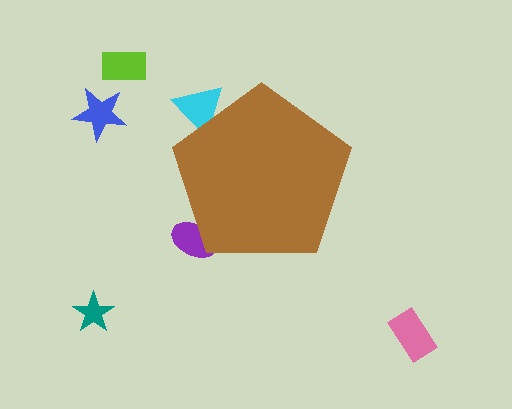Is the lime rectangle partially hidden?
No, the lime rectangle is fully visible.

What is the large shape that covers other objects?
A brown pentagon.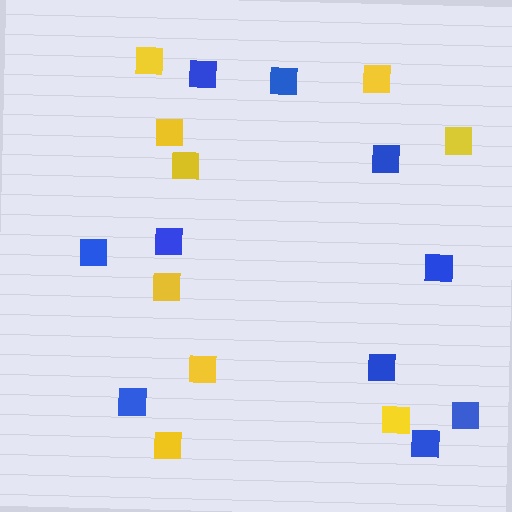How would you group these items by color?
There are 2 groups: one group of yellow squares (9) and one group of blue squares (10).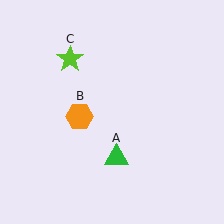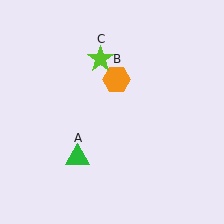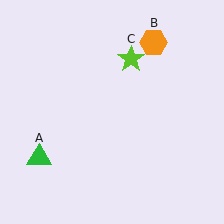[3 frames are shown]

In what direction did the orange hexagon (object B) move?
The orange hexagon (object B) moved up and to the right.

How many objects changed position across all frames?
3 objects changed position: green triangle (object A), orange hexagon (object B), lime star (object C).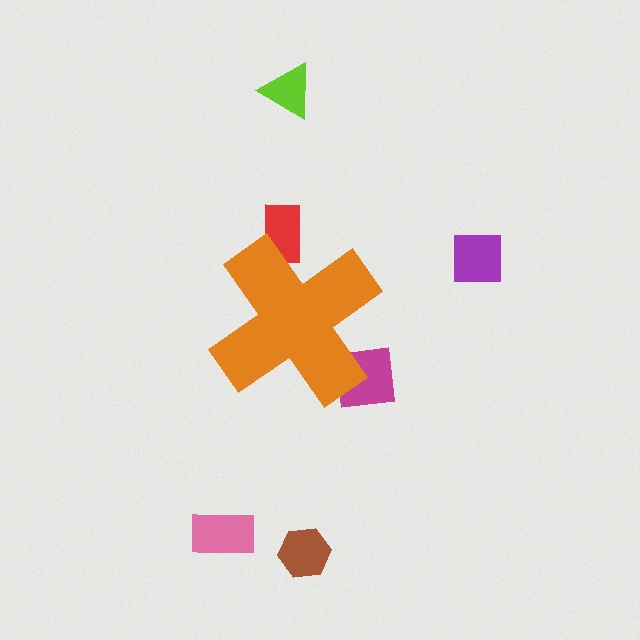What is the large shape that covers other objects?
An orange cross.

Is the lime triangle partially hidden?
No, the lime triangle is fully visible.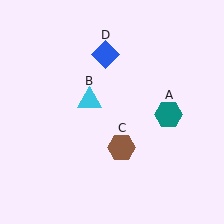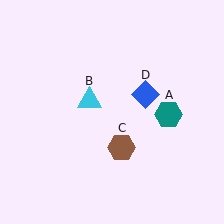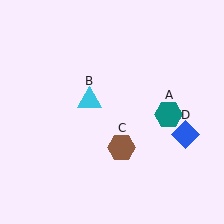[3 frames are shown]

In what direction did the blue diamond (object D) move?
The blue diamond (object D) moved down and to the right.